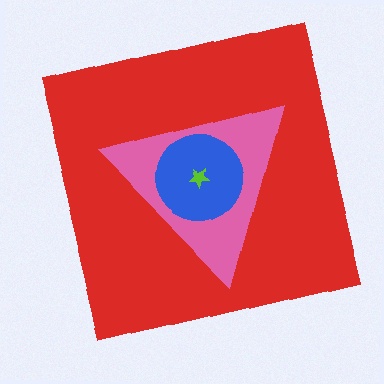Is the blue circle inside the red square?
Yes.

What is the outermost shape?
The red square.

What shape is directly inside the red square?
The pink triangle.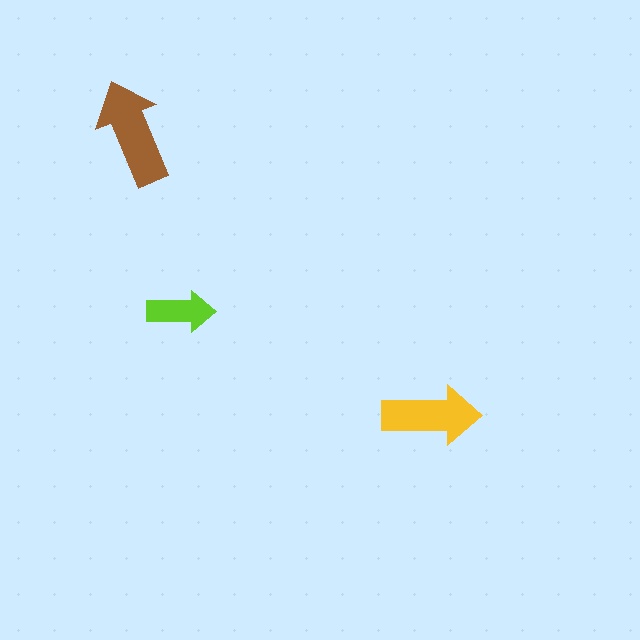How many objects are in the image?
There are 3 objects in the image.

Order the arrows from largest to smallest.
the brown one, the yellow one, the lime one.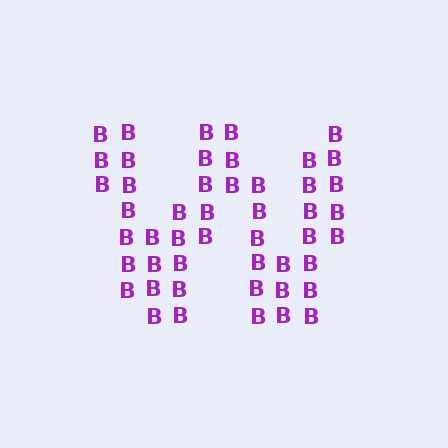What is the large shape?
The large shape is the letter W.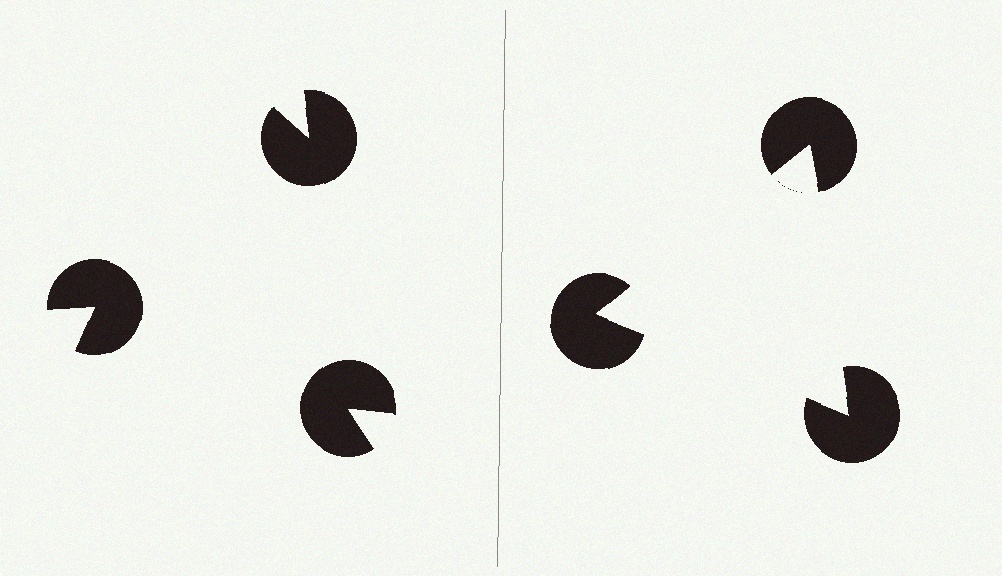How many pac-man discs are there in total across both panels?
6 — 3 on each side.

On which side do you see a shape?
An illusory triangle appears on the right side. On the left side the wedge cuts are rotated, so no coherent shape forms.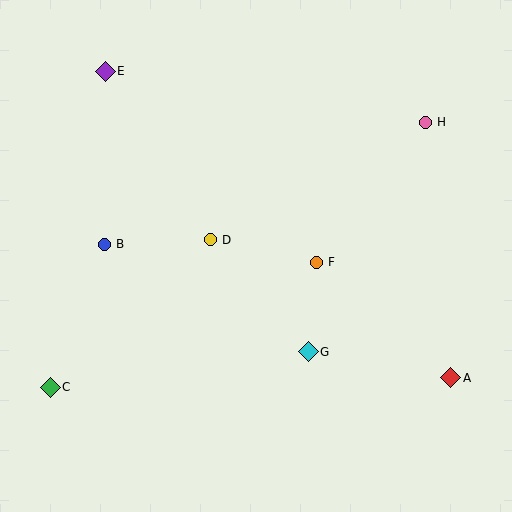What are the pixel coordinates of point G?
Point G is at (308, 352).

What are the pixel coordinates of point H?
Point H is at (425, 122).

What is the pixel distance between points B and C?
The distance between B and C is 153 pixels.